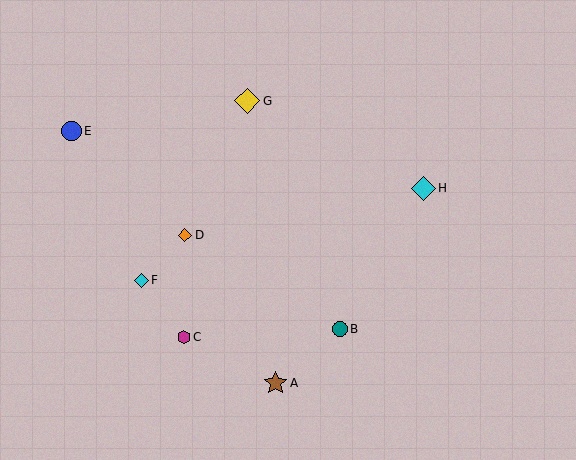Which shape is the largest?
The yellow diamond (labeled G) is the largest.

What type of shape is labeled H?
Shape H is a cyan diamond.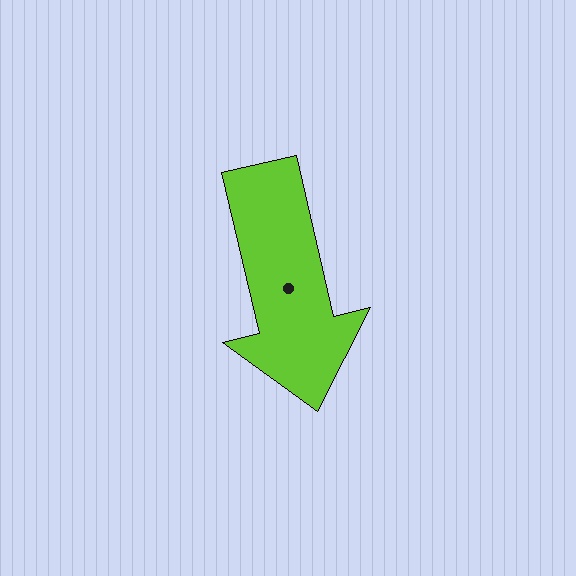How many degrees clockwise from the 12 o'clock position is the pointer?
Approximately 167 degrees.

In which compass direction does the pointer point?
South.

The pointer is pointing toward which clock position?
Roughly 6 o'clock.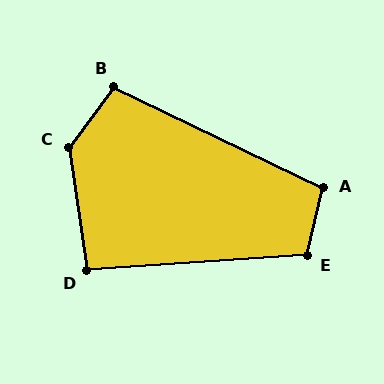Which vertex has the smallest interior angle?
D, at approximately 95 degrees.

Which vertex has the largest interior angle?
C, at approximately 135 degrees.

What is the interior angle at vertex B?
Approximately 101 degrees (obtuse).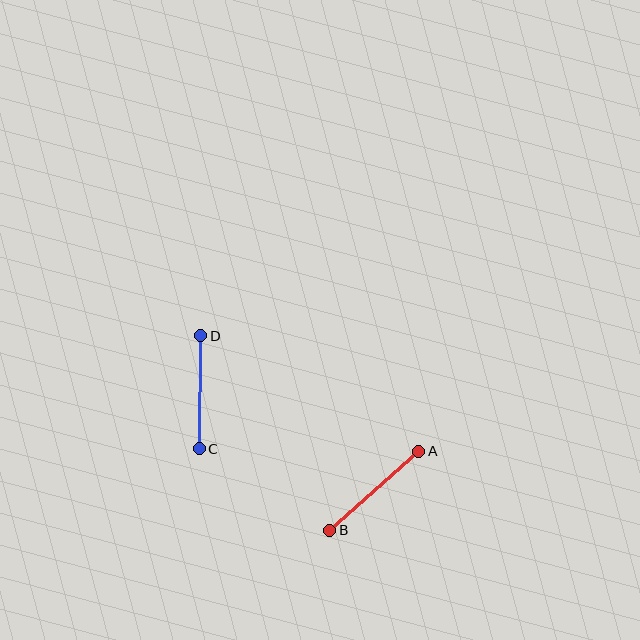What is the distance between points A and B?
The distance is approximately 119 pixels.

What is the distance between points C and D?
The distance is approximately 113 pixels.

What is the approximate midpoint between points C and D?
The midpoint is at approximately (200, 392) pixels.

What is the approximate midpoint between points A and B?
The midpoint is at approximately (374, 491) pixels.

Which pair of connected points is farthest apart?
Points A and B are farthest apart.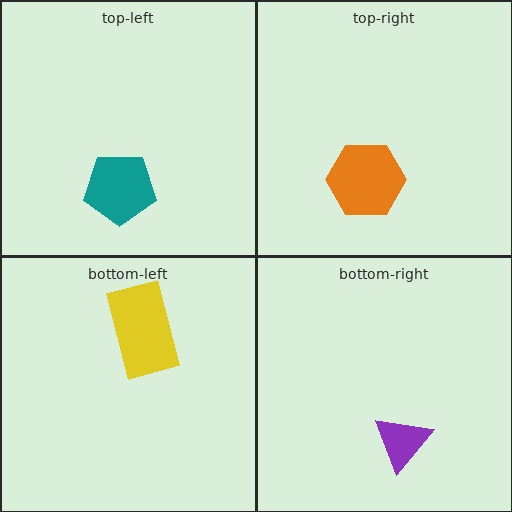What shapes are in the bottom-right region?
The purple triangle.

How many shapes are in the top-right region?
1.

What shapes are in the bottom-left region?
The yellow rectangle.